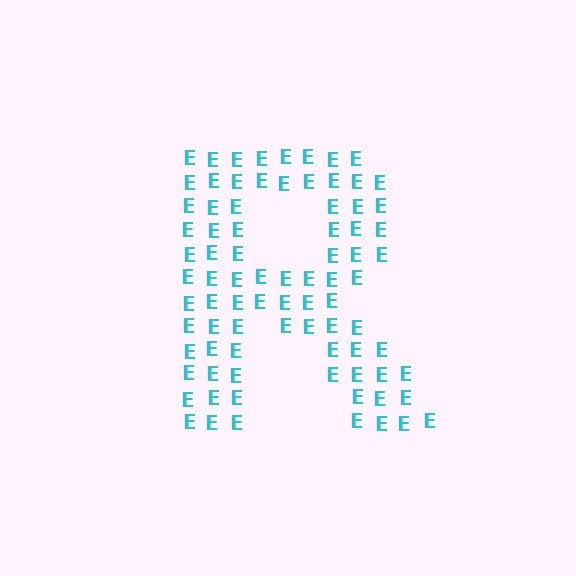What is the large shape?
The large shape is the letter R.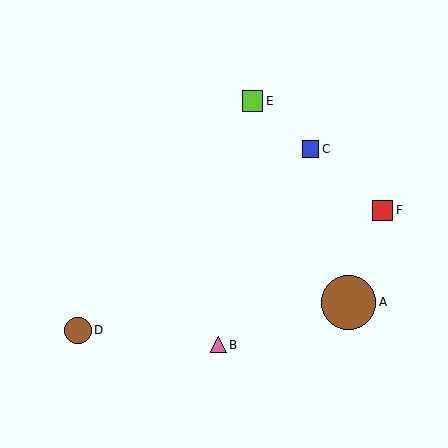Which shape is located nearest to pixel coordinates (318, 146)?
The blue square (labeled C) at (311, 149) is nearest to that location.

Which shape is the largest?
The brown circle (labeled A) is the largest.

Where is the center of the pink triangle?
The center of the pink triangle is at (218, 345).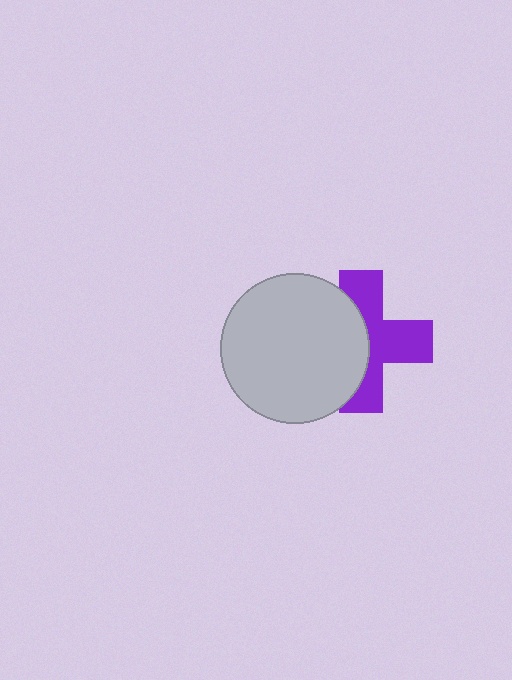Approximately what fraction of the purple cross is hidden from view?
Roughly 45% of the purple cross is hidden behind the light gray circle.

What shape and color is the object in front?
The object in front is a light gray circle.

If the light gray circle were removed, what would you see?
You would see the complete purple cross.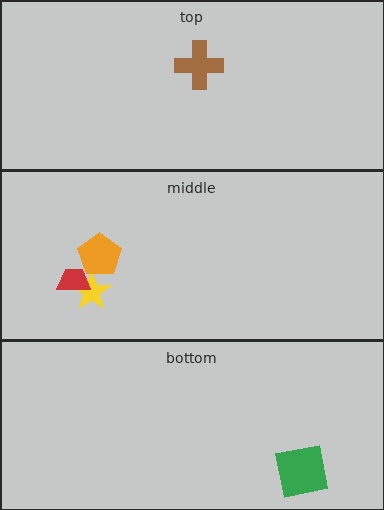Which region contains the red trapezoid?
The middle region.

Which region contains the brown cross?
The top region.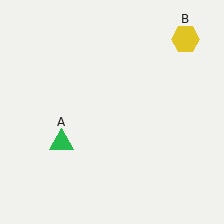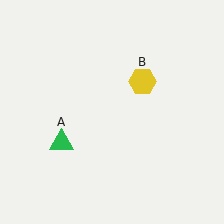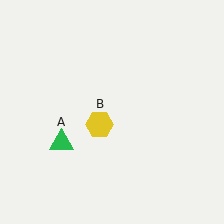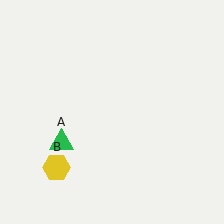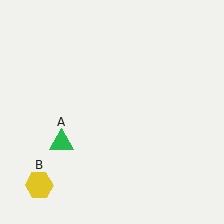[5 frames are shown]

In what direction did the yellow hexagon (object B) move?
The yellow hexagon (object B) moved down and to the left.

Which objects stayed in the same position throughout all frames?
Green triangle (object A) remained stationary.